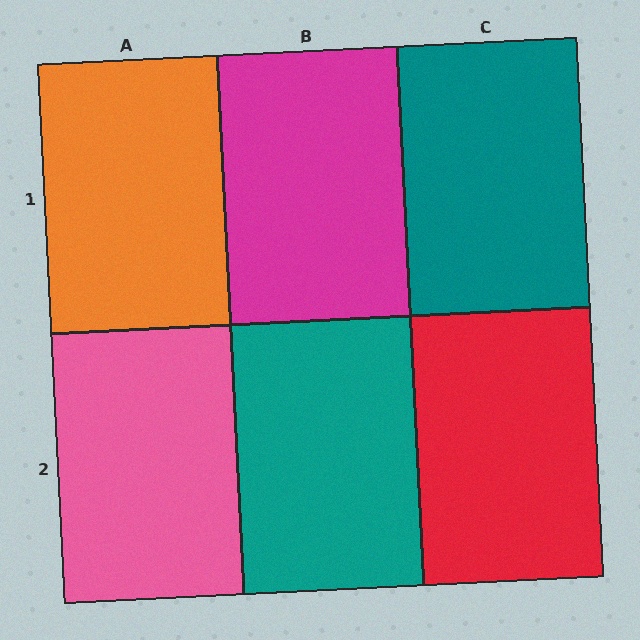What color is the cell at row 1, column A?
Orange.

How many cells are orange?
1 cell is orange.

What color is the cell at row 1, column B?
Magenta.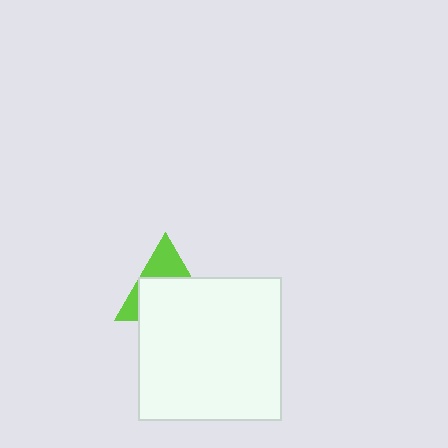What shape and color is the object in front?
The object in front is a white square.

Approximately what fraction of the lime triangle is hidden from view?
Roughly 63% of the lime triangle is hidden behind the white square.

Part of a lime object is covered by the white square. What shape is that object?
It is a triangle.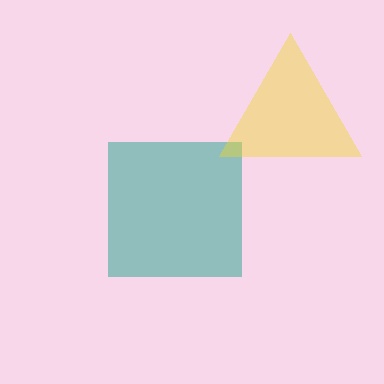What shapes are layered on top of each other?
The layered shapes are: a teal square, a yellow triangle.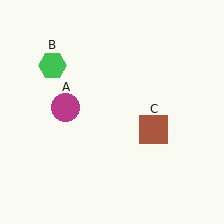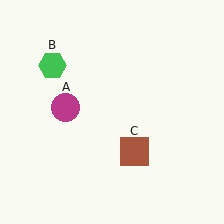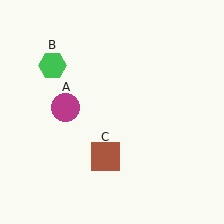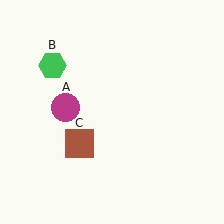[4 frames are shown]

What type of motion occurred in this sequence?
The brown square (object C) rotated clockwise around the center of the scene.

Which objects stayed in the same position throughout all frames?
Magenta circle (object A) and green hexagon (object B) remained stationary.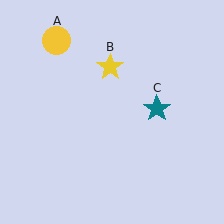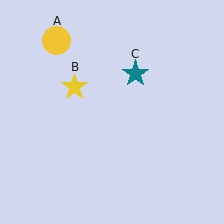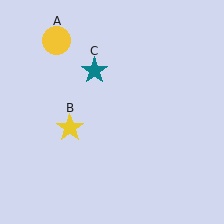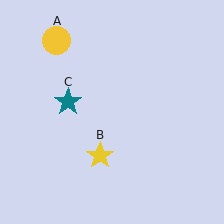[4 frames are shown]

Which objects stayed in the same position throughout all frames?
Yellow circle (object A) remained stationary.